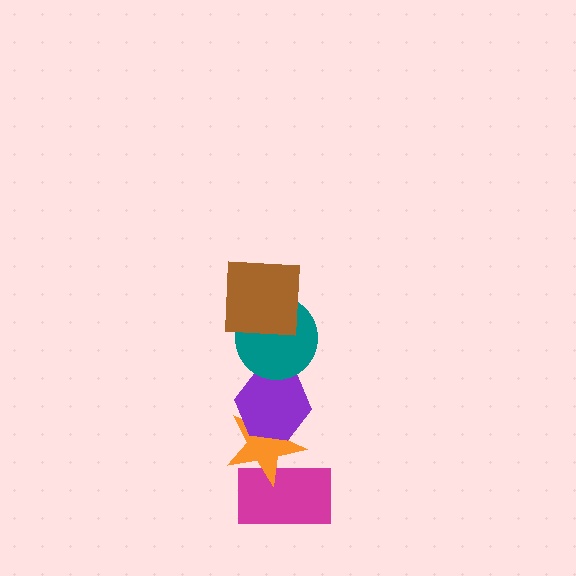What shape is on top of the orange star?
The purple hexagon is on top of the orange star.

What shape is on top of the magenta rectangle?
The orange star is on top of the magenta rectangle.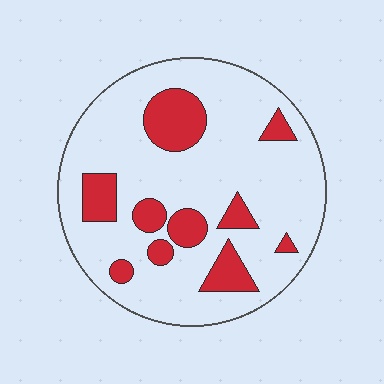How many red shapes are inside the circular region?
10.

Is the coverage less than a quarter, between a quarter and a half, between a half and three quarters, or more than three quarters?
Less than a quarter.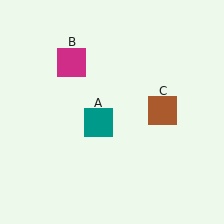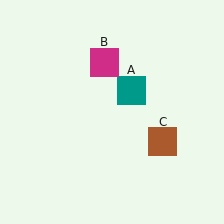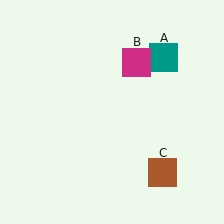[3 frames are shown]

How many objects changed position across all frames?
3 objects changed position: teal square (object A), magenta square (object B), brown square (object C).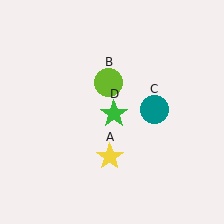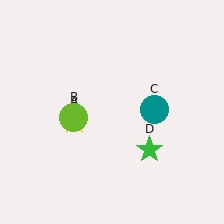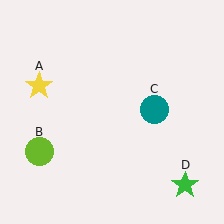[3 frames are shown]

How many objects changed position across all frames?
3 objects changed position: yellow star (object A), lime circle (object B), green star (object D).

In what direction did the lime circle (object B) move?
The lime circle (object B) moved down and to the left.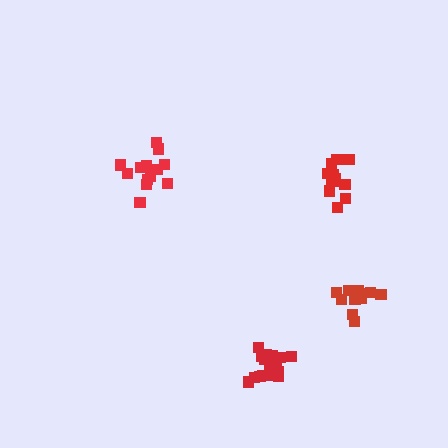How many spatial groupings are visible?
There are 4 spatial groupings.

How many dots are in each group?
Group 1: 13 dots, Group 2: 18 dots, Group 3: 14 dots, Group 4: 13 dots (58 total).